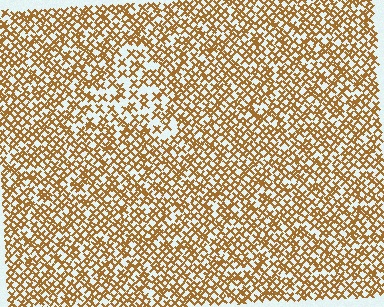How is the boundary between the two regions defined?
The boundary is defined by a change in element density (approximately 1.7x ratio). All elements are the same color, size, and shape.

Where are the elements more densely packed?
The elements are more densely packed outside the triangle boundary.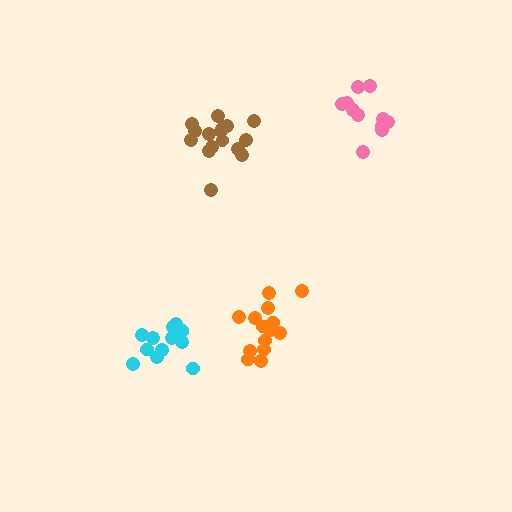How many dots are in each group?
Group 1: 15 dots, Group 2: 13 dots, Group 3: 16 dots, Group 4: 11 dots (55 total).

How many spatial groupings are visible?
There are 4 spatial groupings.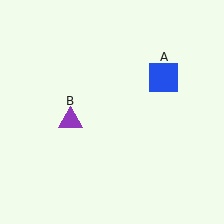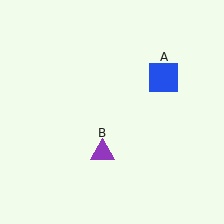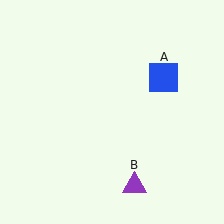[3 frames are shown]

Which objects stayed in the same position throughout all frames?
Blue square (object A) remained stationary.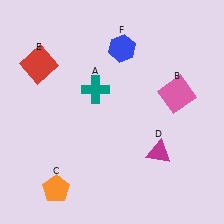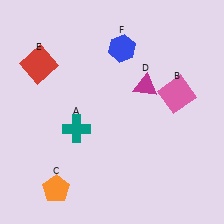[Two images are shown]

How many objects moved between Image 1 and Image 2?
2 objects moved between the two images.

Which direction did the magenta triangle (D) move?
The magenta triangle (D) moved up.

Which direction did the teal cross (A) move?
The teal cross (A) moved down.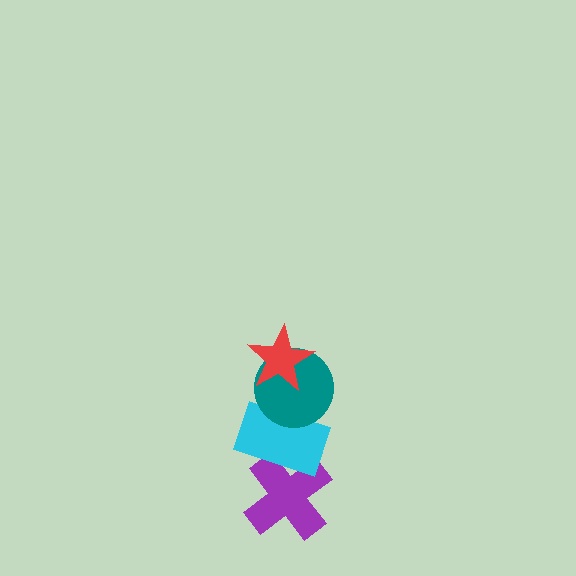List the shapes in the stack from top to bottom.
From top to bottom: the red star, the teal circle, the cyan rectangle, the purple cross.